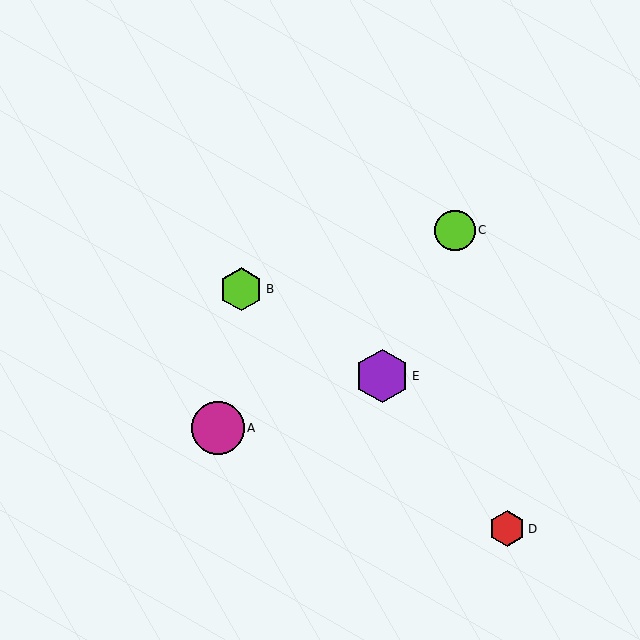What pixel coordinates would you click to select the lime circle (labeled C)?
Click at (455, 230) to select the lime circle C.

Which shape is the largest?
The purple hexagon (labeled E) is the largest.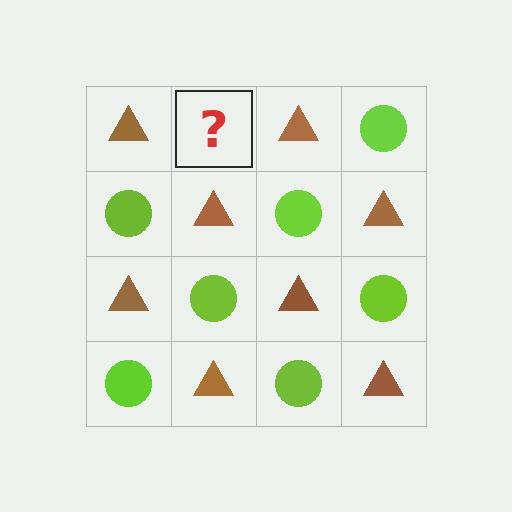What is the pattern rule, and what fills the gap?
The rule is that it alternates brown triangle and lime circle in a checkerboard pattern. The gap should be filled with a lime circle.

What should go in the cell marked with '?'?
The missing cell should contain a lime circle.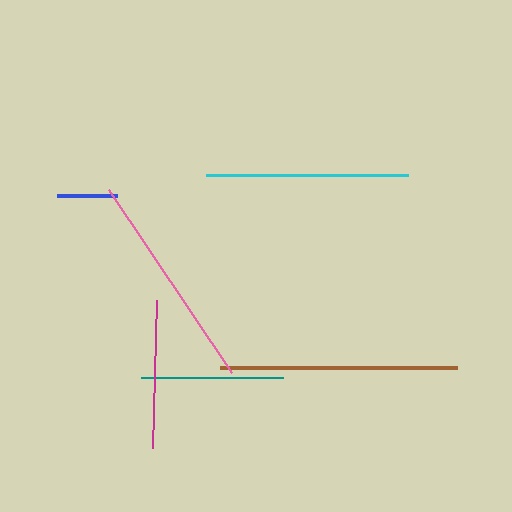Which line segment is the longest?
The brown line is the longest at approximately 237 pixels.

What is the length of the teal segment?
The teal segment is approximately 143 pixels long.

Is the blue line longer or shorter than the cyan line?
The cyan line is longer than the blue line.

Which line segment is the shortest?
The blue line is the shortest at approximately 61 pixels.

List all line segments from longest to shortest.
From longest to shortest: brown, pink, cyan, magenta, teal, blue.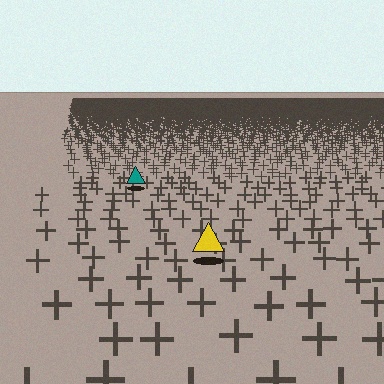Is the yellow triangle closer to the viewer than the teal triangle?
Yes. The yellow triangle is closer — you can tell from the texture gradient: the ground texture is coarser near it.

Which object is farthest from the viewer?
The teal triangle is farthest from the viewer. It appears smaller and the ground texture around it is denser.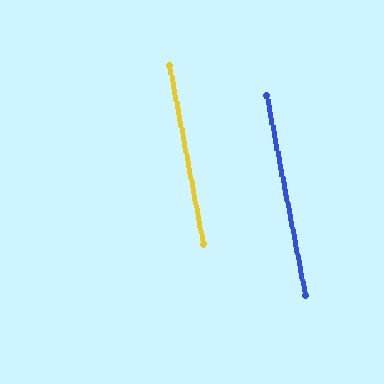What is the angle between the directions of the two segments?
Approximately 0 degrees.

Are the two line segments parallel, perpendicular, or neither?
Parallel — their directions differ by only 0.4°.